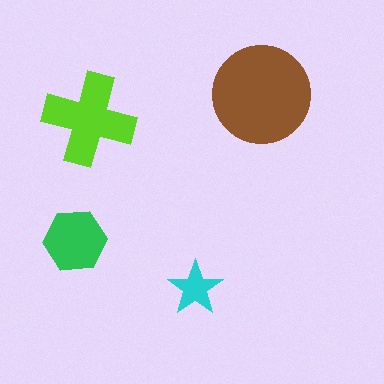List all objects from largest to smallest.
The brown circle, the lime cross, the green hexagon, the cyan star.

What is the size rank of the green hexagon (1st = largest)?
3rd.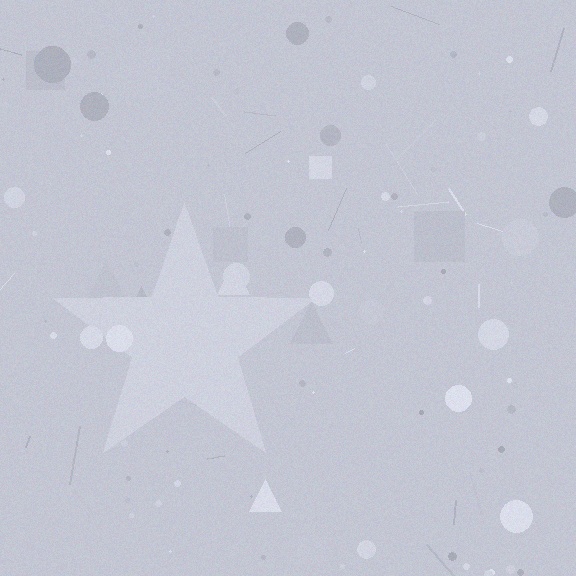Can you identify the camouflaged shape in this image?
The camouflaged shape is a star.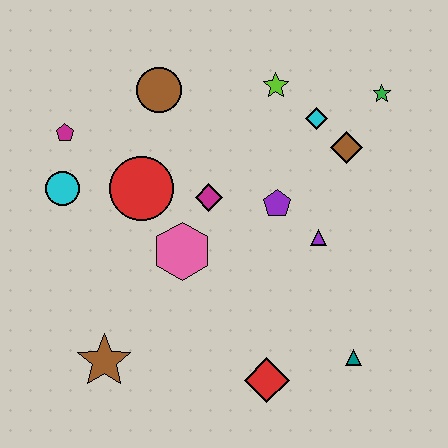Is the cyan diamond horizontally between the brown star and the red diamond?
No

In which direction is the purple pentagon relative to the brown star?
The purple pentagon is to the right of the brown star.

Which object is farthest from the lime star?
The brown star is farthest from the lime star.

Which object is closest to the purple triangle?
The purple pentagon is closest to the purple triangle.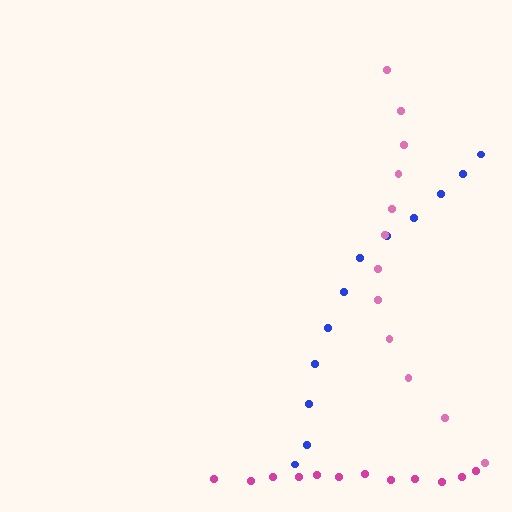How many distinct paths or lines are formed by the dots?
There are 3 distinct paths.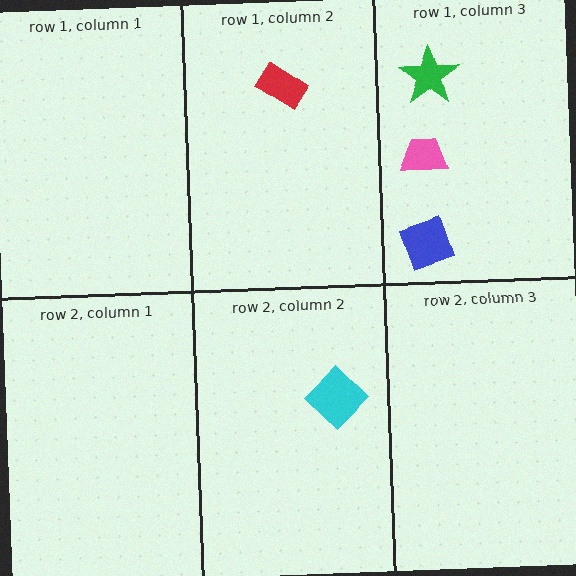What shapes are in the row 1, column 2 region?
The red rectangle.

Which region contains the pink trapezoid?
The row 1, column 3 region.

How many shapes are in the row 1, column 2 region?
1.